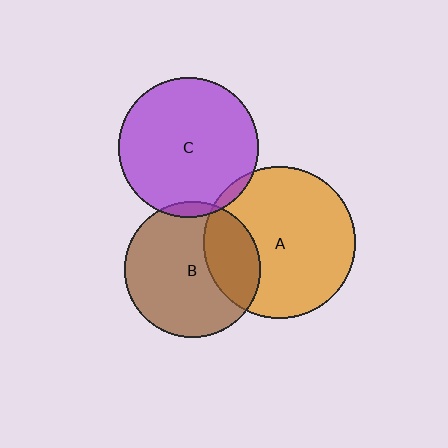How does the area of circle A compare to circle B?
Approximately 1.3 times.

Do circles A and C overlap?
Yes.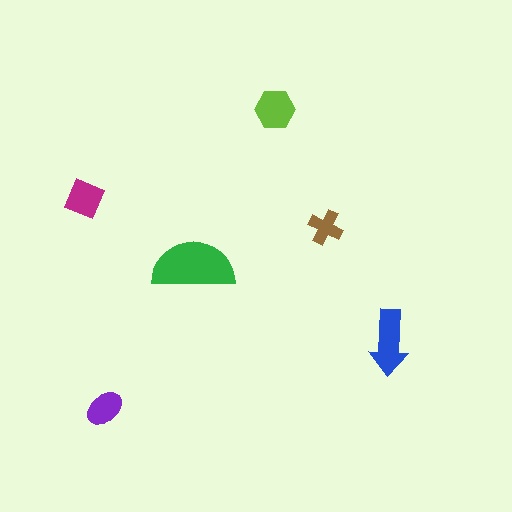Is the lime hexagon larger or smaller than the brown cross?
Larger.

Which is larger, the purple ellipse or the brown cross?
The purple ellipse.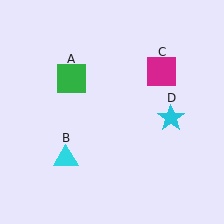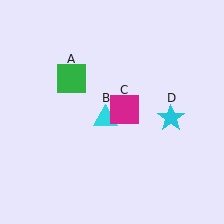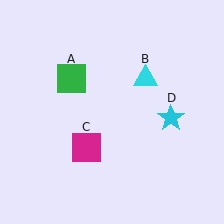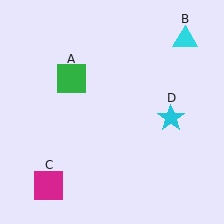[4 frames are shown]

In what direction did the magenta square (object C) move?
The magenta square (object C) moved down and to the left.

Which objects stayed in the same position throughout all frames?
Green square (object A) and cyan star (object D) remained stationary.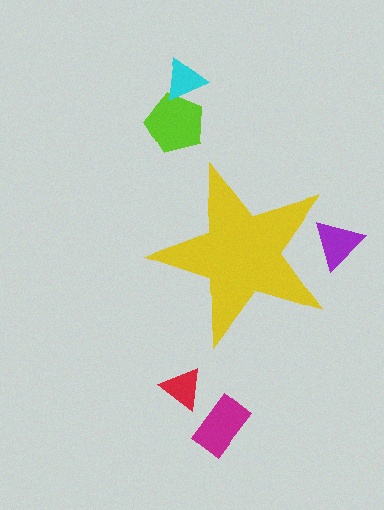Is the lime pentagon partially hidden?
No, the lime pentagon is fully visible.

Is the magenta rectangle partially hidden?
No, the magenta rectangle is fully visible.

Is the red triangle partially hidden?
No, the red triangle is fully visible.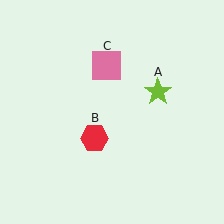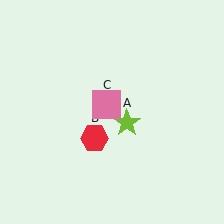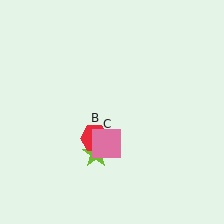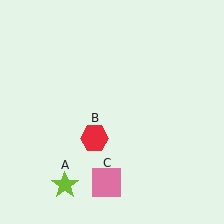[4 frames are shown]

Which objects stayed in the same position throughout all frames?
Red hexagon (object B) remained stationary.